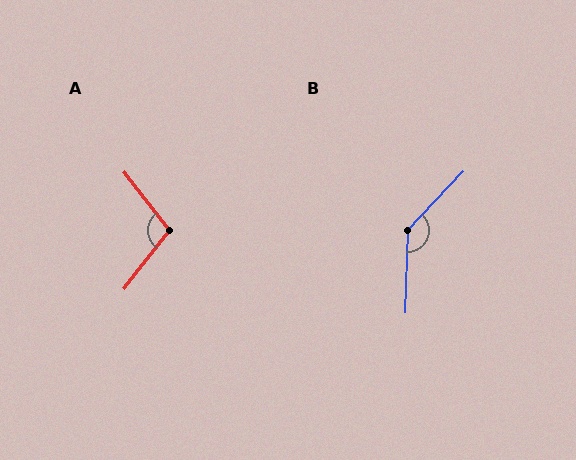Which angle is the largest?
B, at approximately 138 degrees.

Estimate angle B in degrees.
Approximately 138 degrees.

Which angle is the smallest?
A, at approximately 104 degrees.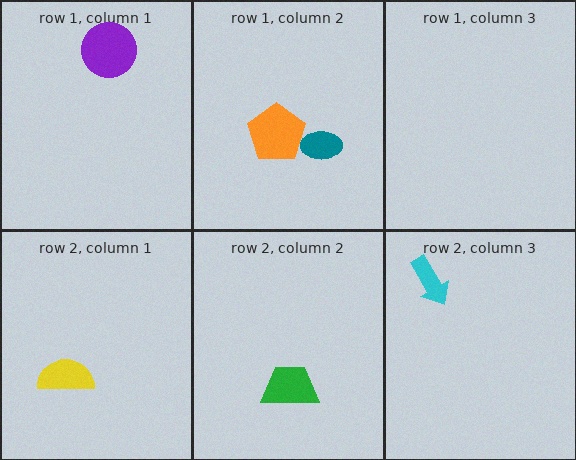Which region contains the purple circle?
The row 1, column 1 region.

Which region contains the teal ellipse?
The row 1, column 2 region.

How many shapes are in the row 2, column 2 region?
1.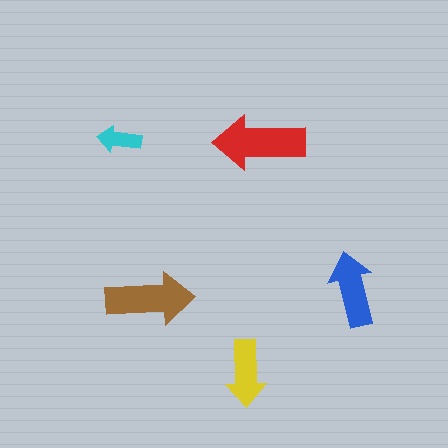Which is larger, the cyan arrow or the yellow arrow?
The yellow one.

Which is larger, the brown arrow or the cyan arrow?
The brown one.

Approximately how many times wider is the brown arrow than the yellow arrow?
About 1.5 times wider.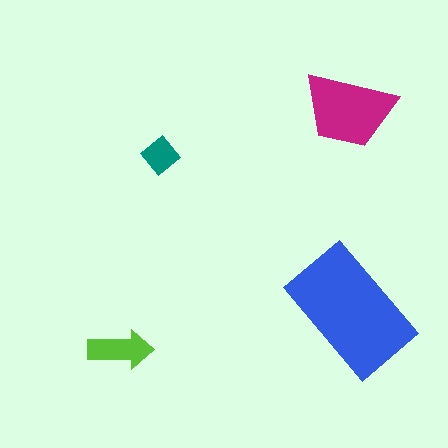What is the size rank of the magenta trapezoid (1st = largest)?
2nd.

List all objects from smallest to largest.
The teal diamond, the lime arrow, the magenta trapezoid, the blue rectangle.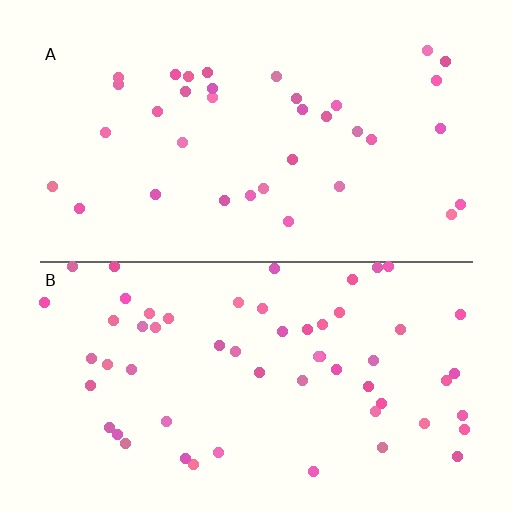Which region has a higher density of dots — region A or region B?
B (the bottom).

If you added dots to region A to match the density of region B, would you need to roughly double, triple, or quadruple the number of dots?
Approximately double.